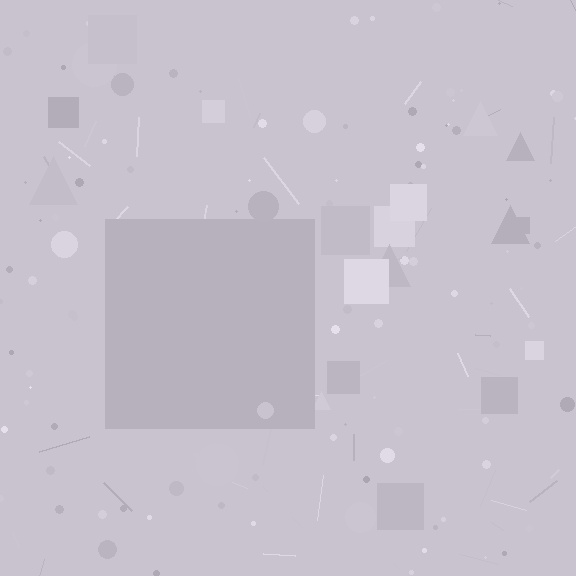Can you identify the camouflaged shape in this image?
The camouflaged shape is a square.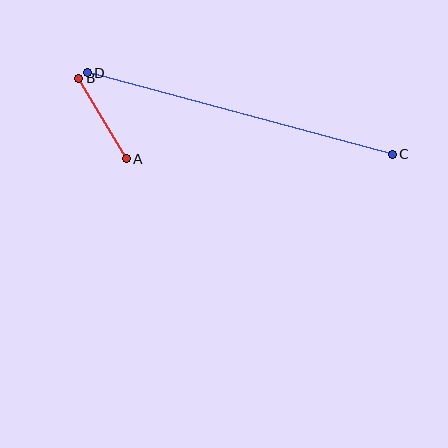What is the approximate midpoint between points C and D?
The midpoint is at approximately (240, 114) pixels.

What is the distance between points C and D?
The distance is approximately 316 pixels.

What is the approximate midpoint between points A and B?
The midpoint is at approximately (103, 119) pixels.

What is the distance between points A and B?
The distance is approximately 93 pixels.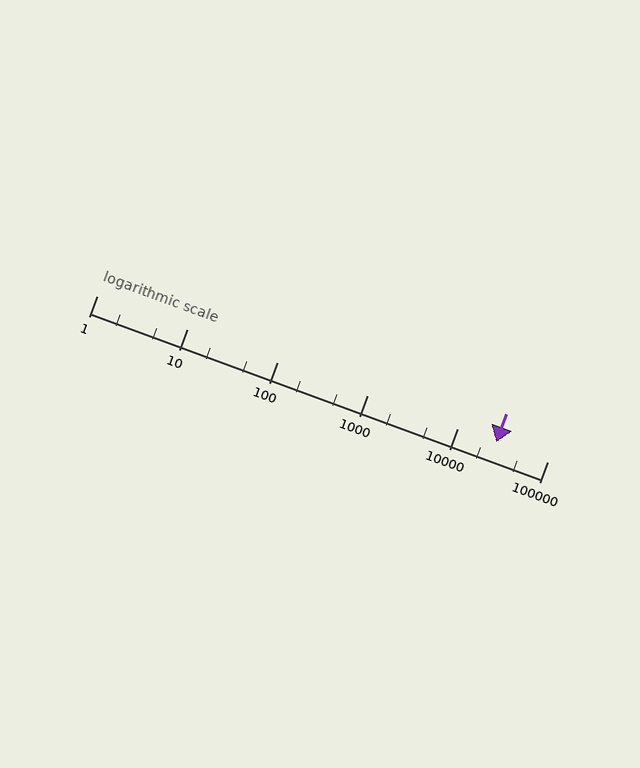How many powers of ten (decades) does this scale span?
The scale spans 5 decades, from 1 to 100000.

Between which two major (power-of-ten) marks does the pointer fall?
The pointer is between 10000 and 100000.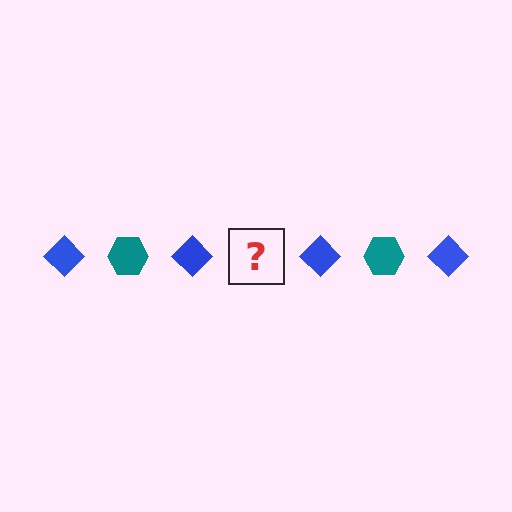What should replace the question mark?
The question mark should be replaced with a teal hexagon.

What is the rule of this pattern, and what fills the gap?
The rule is that the pattern alternates between blue diamond and teal hexagon. The gap should be filled with a teal hexagon.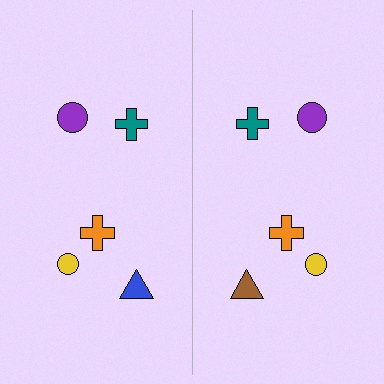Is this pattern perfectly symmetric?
No, the pattern is not perfectly symmetric. The brown triangle on the right side breaks the symmetry — its mirror counterpart is blue.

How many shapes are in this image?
There are 10 shapes in this image.